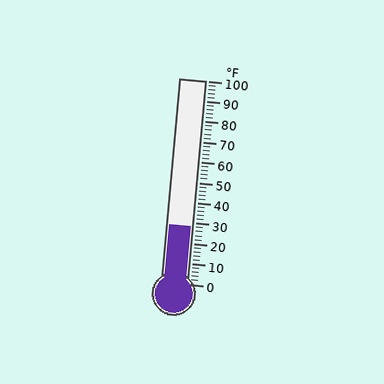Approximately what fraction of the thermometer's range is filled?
The thermometer is filled to approximately 30% of its range.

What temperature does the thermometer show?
The thermometer shows approximately 28°F.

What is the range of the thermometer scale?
The thermometer scale ranges from 0°F to 100°F.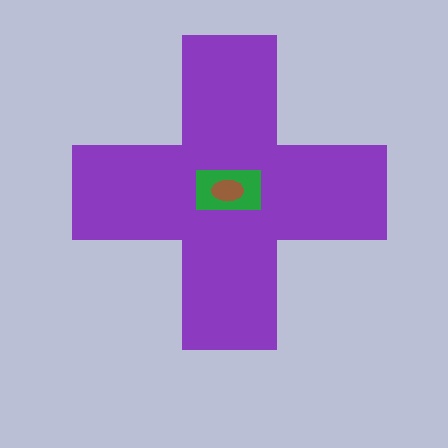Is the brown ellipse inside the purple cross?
Yes.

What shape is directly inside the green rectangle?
The brown ellipse.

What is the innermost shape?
The brown ellipse.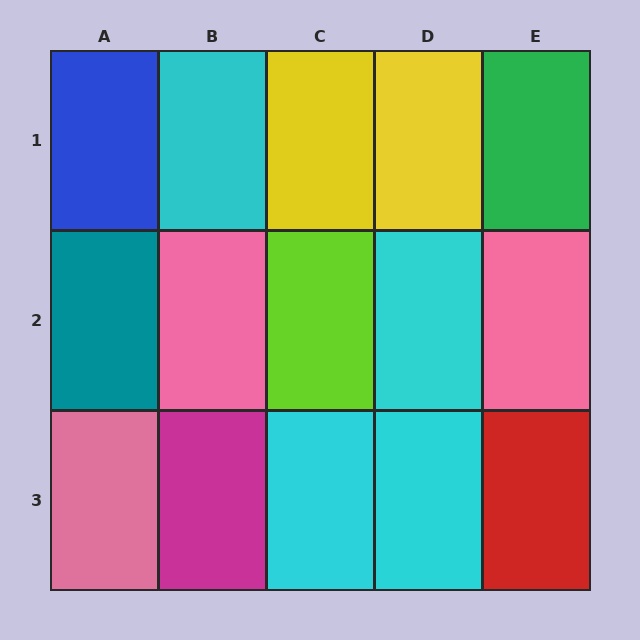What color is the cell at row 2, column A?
Teal.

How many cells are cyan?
4 cells are cyan.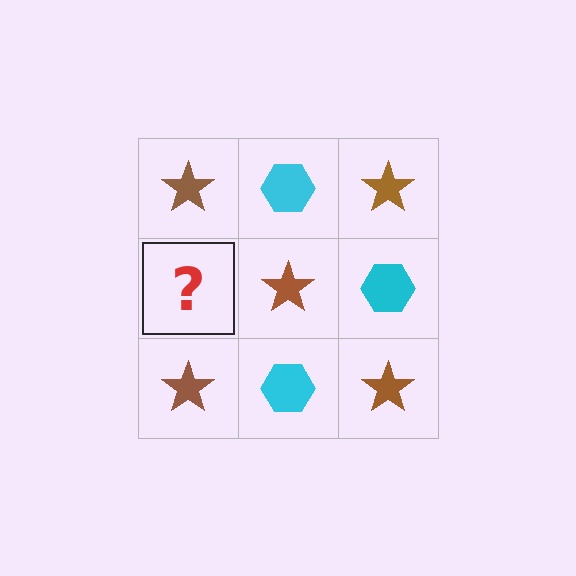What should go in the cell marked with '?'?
The missing cell should contain a cyan hexagon.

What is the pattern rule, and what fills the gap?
The rule is that it alternates brown star and cyan hexagon in a checkerboard pattern. The gap should be filled with a cyan hexagon.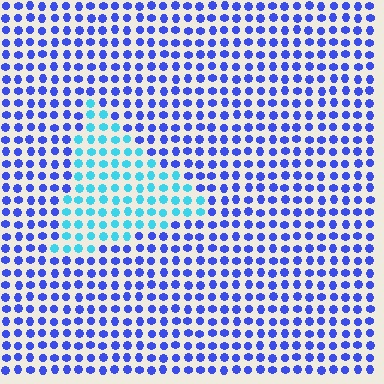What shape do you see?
I see a triangle.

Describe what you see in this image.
The image is filled with small blue elements in a uniform arrangement. A triangle-shaped region is visible where the elements are tinted to a slightly different hue, forming a subtle color boundary.